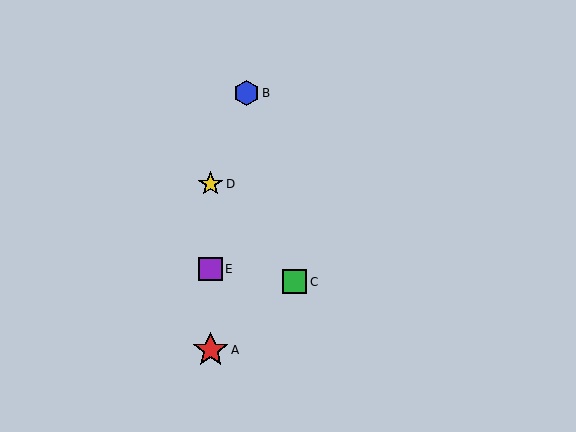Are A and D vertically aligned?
Yes, both are at x≈211.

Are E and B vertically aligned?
No, E is at x≈211 and B is at x≈246.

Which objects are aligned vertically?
Objects A, D, E are aligned vertically.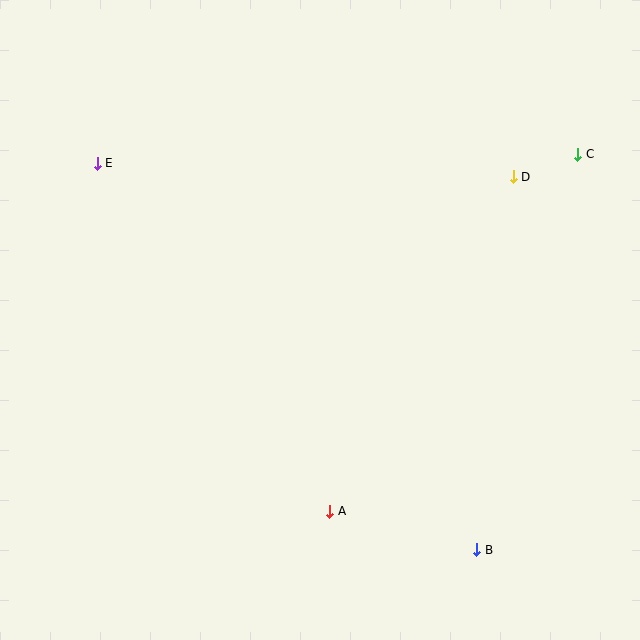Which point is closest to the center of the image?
Point A at (330, 511) is closest to the center.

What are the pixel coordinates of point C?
Point C is at (578, 154).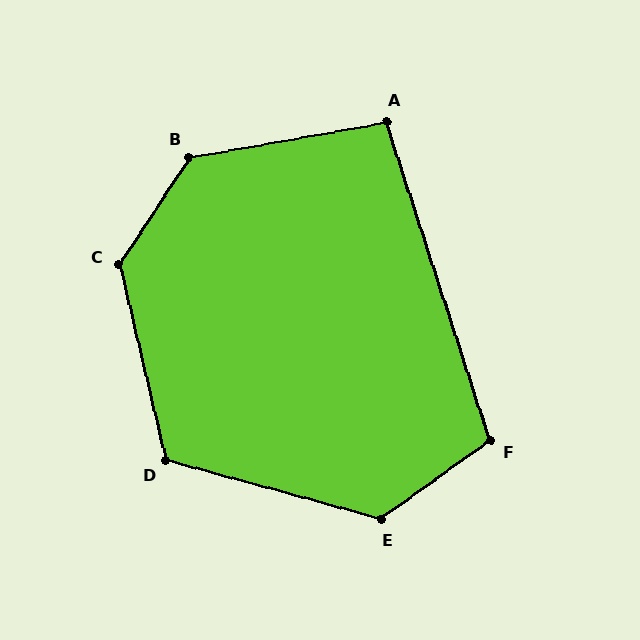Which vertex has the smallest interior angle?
A, at approximately 98 degrees.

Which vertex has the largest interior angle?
B, at approximately 133 degrees.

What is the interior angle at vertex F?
Approximately 108 degrees (obtuse).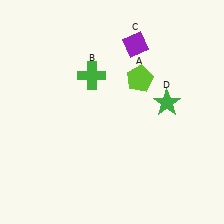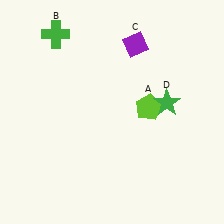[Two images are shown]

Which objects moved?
The objects that moved are: the lime pentagon (A), the green cross (B).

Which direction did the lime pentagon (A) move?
The lime pentagon (A) moved down.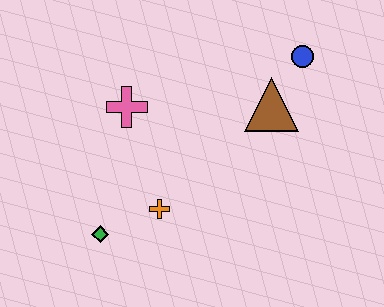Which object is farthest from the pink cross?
The blue circle is farthest from the pink cross.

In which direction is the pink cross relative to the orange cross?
The pink cross is above the orange cross.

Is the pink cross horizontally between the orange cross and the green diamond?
Yes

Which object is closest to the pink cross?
The orange cross is closest to the pink cross.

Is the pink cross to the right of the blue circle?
No